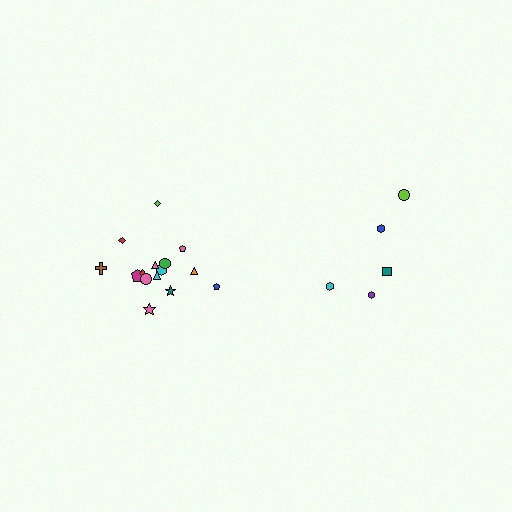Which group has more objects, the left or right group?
The left group.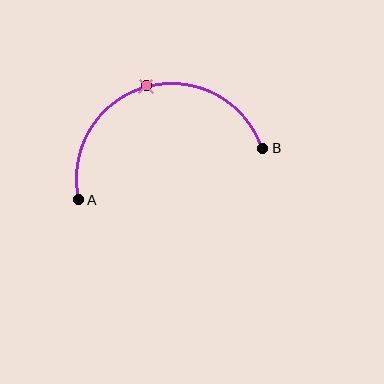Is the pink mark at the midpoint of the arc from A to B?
Yes. The pink mark lies on the arc at equal arc-length from both A and B — it is the arc midpoint.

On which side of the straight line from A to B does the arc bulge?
The arc bulges above the straight line connecting A and B.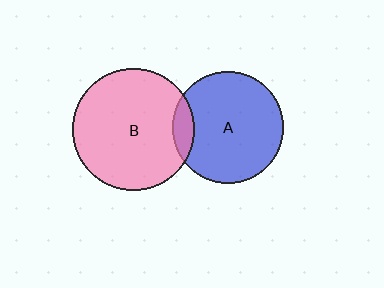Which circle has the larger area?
Circle B (pink).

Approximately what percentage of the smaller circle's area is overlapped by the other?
Approximately 10%.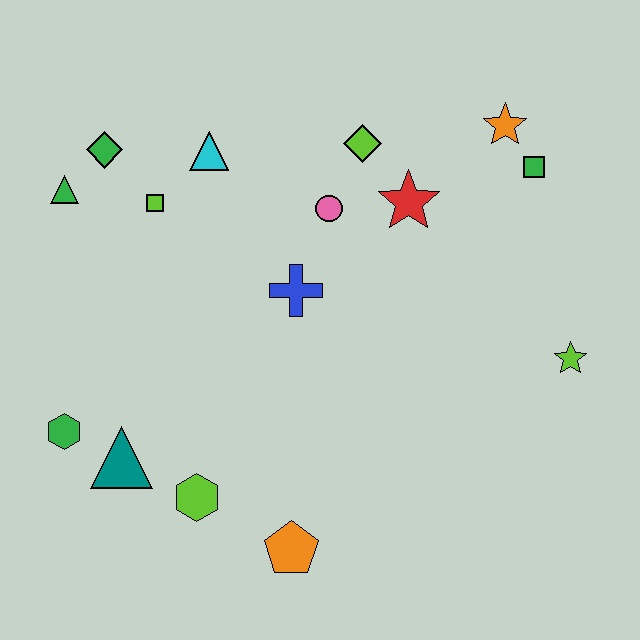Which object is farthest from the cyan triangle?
The lime star is farthest from the cyan triangle.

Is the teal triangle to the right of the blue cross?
No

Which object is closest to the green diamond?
The green triangle is closest to the green diamond.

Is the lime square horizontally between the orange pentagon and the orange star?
No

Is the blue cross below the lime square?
Yes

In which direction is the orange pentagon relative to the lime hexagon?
The orange pentagon is to the right of the lime hexagon.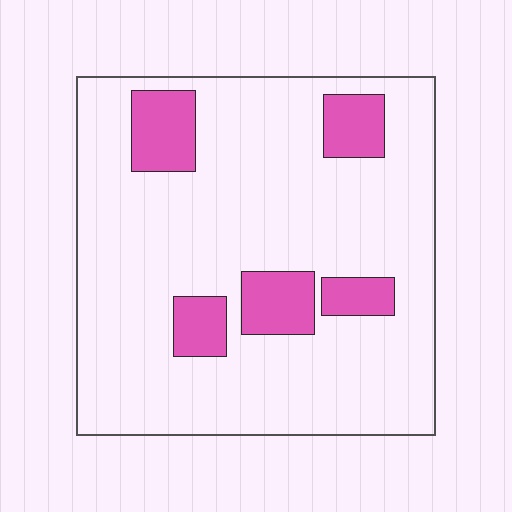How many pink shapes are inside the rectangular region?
5.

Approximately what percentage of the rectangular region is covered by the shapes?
Approximately 15%.